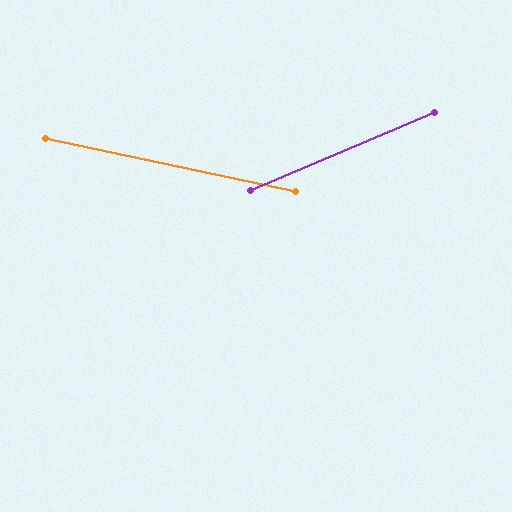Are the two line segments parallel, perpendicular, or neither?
Neither parallel nor perpendicular — they differ by about 35°.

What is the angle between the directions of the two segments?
Approximately 35 degrees.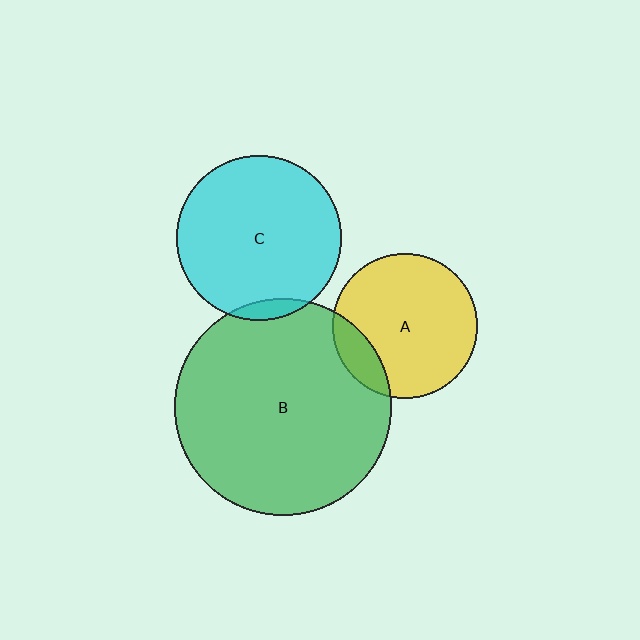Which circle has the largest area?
Circle B (green).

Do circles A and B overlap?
Yes.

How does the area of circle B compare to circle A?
Approximately 2.2 times.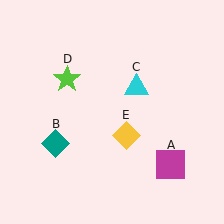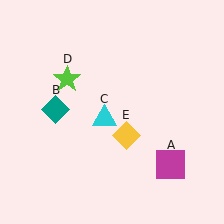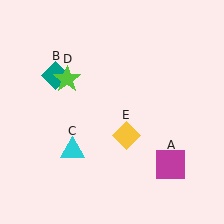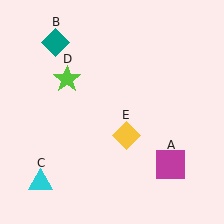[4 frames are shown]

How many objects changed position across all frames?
2 objects changed position: teal diamond (object B), cyan triangle (object C).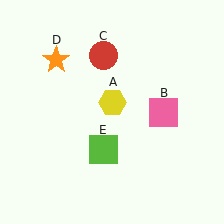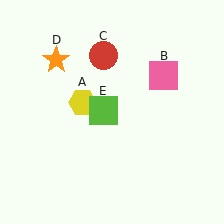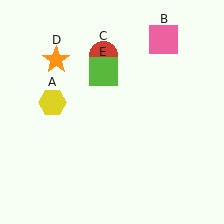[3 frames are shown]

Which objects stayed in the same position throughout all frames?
Red circle (object C) and orange star (object D) remained stationary.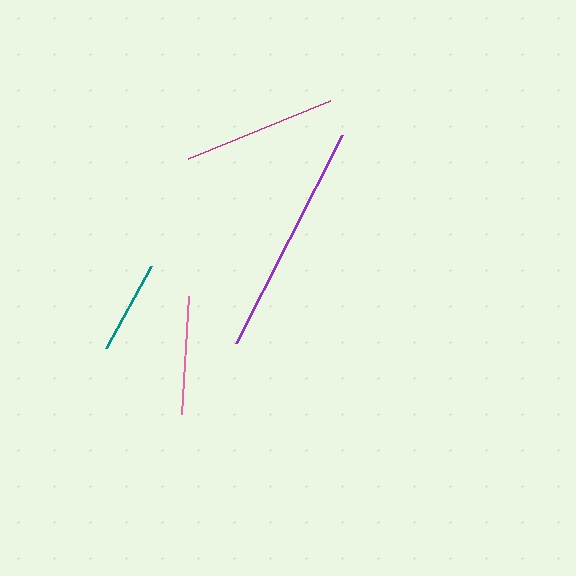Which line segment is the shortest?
The teal line is the shortest at approximately 94 pixels.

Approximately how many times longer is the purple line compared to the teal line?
The purple line is approximately 2.5 times the length of the teal line.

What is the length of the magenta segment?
The magenta segment is approximately 153 pixels long.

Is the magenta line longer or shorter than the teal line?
The magenta line is longer than the teal line.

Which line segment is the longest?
The purple line is the longest at approximately 233 pixels.